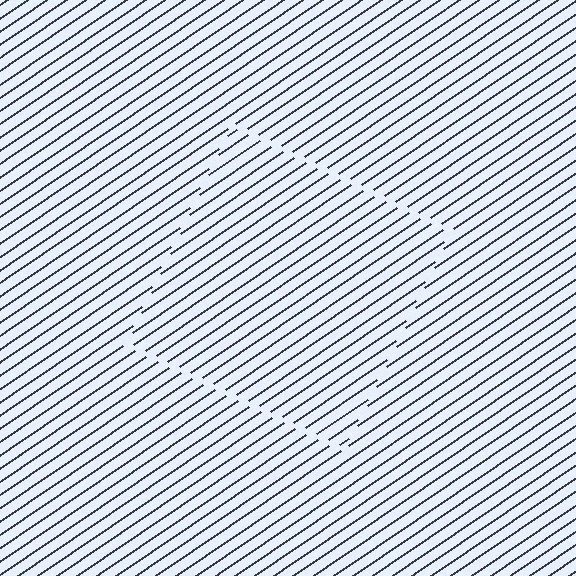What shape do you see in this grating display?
An illusory square. The interior of the shape contains the same grating, shifted by half a period — the contour is defined by the phase discontinuity where line-ends from the inner and outer gratings abut.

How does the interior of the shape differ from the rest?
The interior of the shape contains the same grating, shifted by half a period — the contour is defined by the phase discontinuity where line-ends from the inner and outer gratings abut.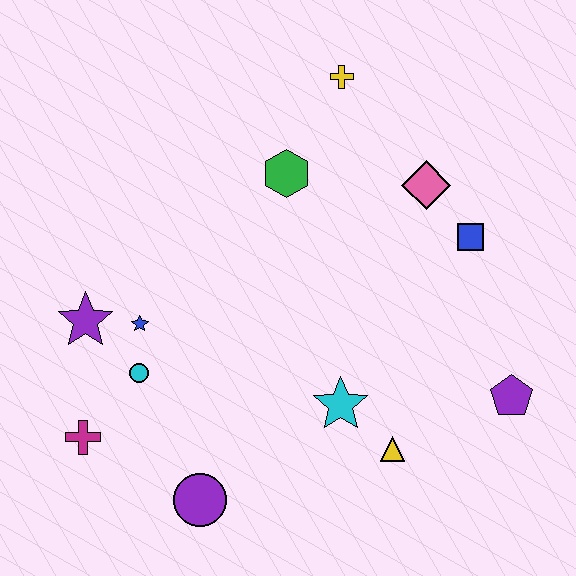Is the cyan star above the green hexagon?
No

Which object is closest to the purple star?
The blue star is closest to the purple star.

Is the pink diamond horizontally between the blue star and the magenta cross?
No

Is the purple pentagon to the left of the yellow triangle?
No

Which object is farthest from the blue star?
The purple pentagon is farthest from the blue star.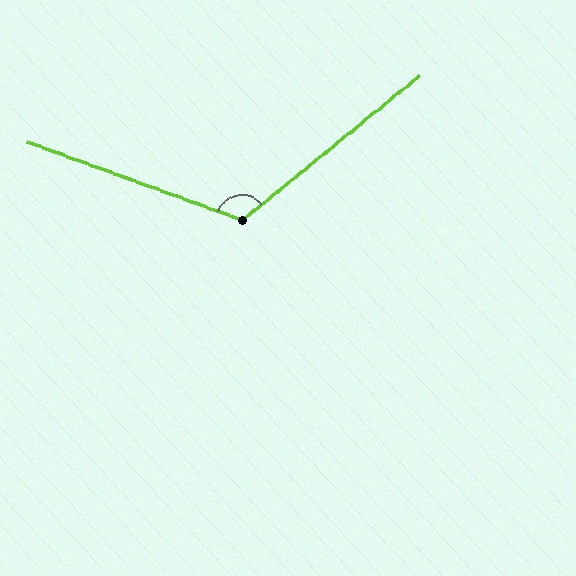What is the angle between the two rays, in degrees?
Approximately 121 degrees.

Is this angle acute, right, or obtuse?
It is obtuse.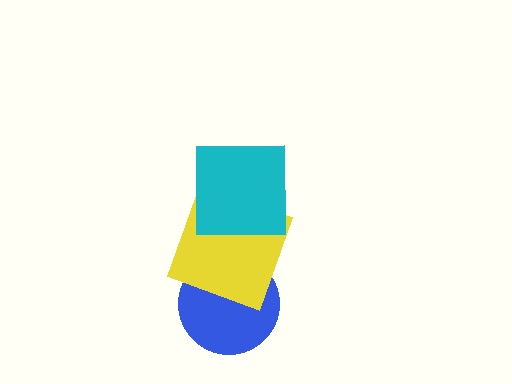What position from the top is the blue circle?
The blue circle is 3rd from the top.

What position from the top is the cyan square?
The cyan square is 1st from the top.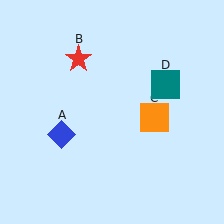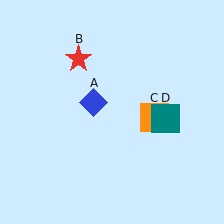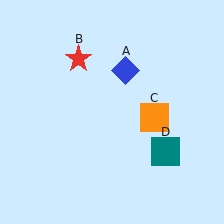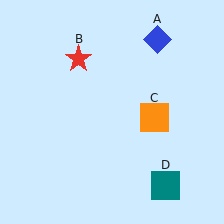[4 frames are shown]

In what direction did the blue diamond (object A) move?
The blue diamond (object A) moved up and to the right.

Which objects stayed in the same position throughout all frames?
Red star (object B) and orange square (object C) remained stationary.